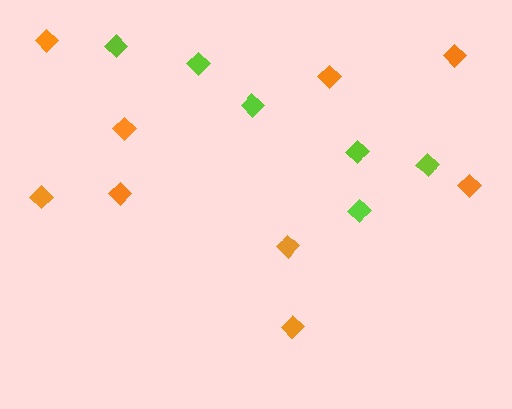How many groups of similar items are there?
There are 2 groups: one group of orange diamonds (9) and one group of lime diamonds (6).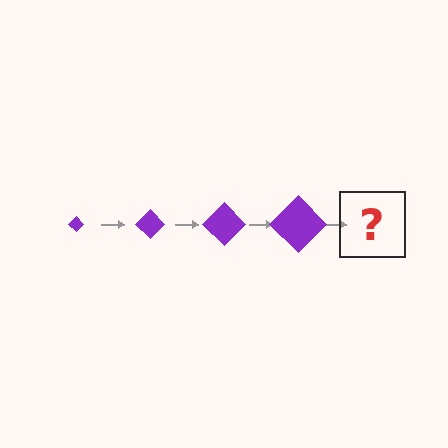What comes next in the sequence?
The next element should be a purple diamond, larger than the previous one.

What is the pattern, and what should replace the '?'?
The pattern is that the diamond gets progressively larger each step. The '?' should be a purple diamond, larger than the previous one.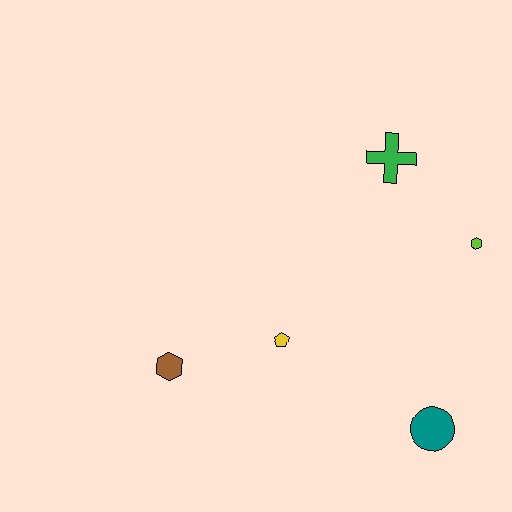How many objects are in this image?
There are 5 objects.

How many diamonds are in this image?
There are no diamonds.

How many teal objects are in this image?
There is 1 teal object.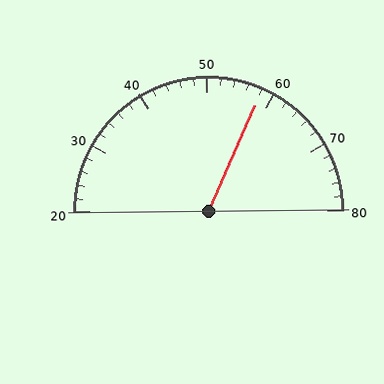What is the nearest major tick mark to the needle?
The nearest major tick mark is 60.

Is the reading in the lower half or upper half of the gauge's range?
The reading is in the upper half of the range (20 to 80).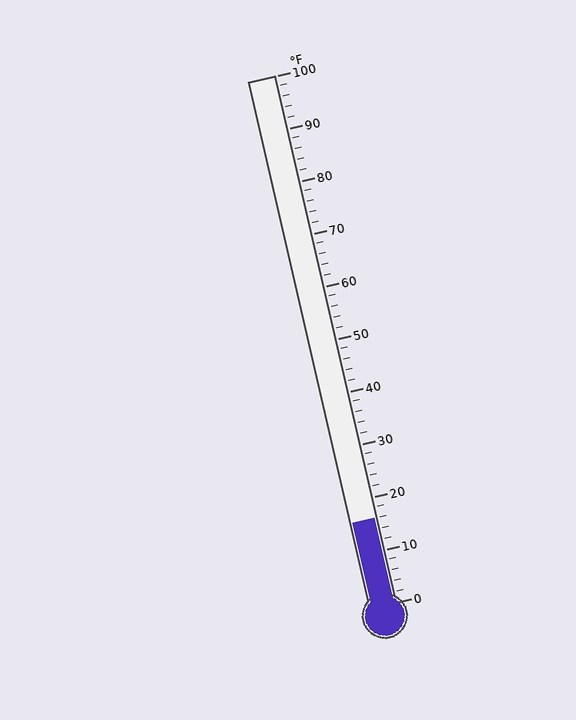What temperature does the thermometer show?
The thermometer shows approximately 16°F.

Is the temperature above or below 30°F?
The temperature is below 30°F.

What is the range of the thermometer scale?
The thermometer scale ranges from 0°F to 100°F.